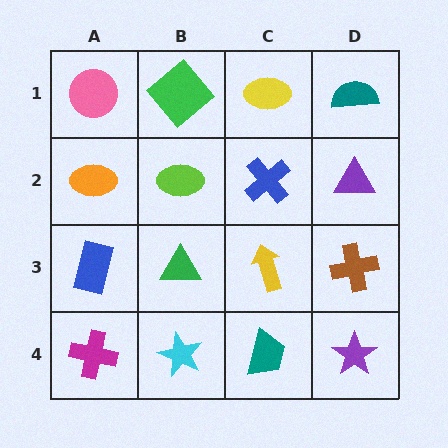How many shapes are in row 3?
4 shapes.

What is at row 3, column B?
A green triangle.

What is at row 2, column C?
A blue cross.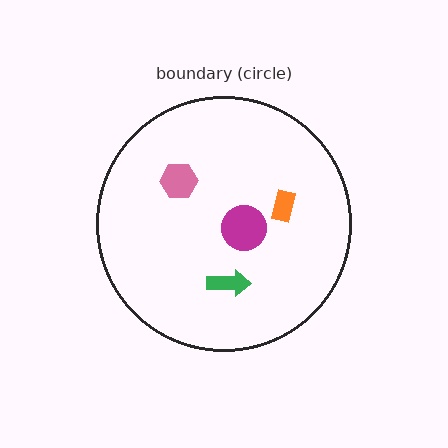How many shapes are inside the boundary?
4 inside, 0 outside.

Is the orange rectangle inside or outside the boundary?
Inside.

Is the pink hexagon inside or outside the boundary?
Inside.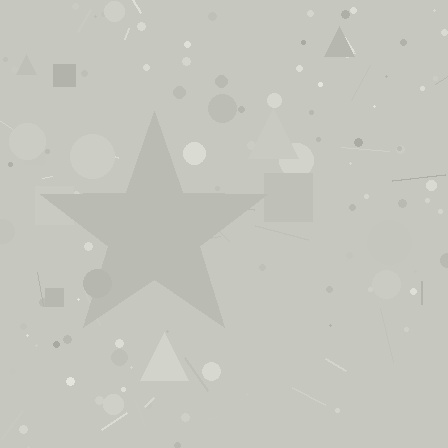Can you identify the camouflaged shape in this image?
The camouflaged shape is a star.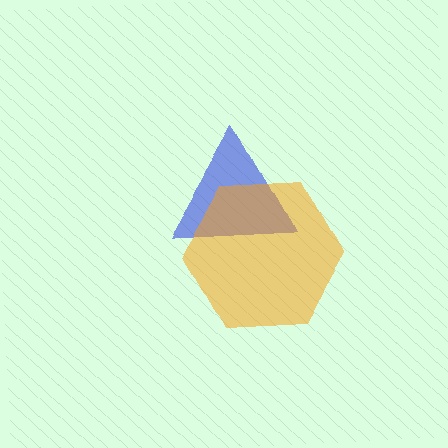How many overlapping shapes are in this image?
There are 2 overlapping shapes in the image.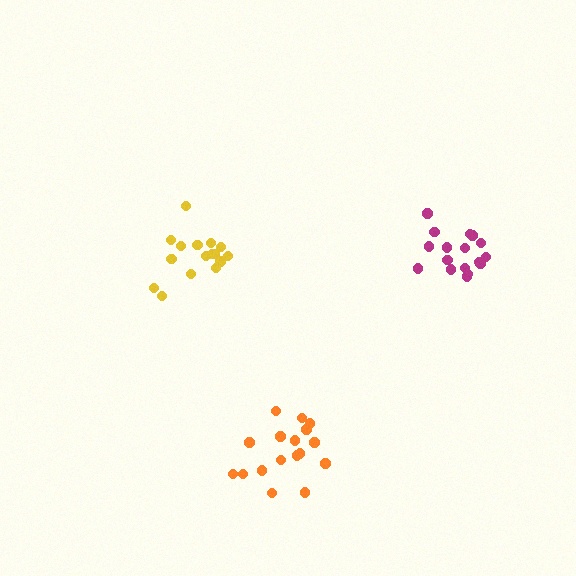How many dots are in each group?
Group 1: 17 dots, Group 2: 16 dots, Group 3: 17 dots (50 total).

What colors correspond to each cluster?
The clusters are colored: orange, yellow, magenta.